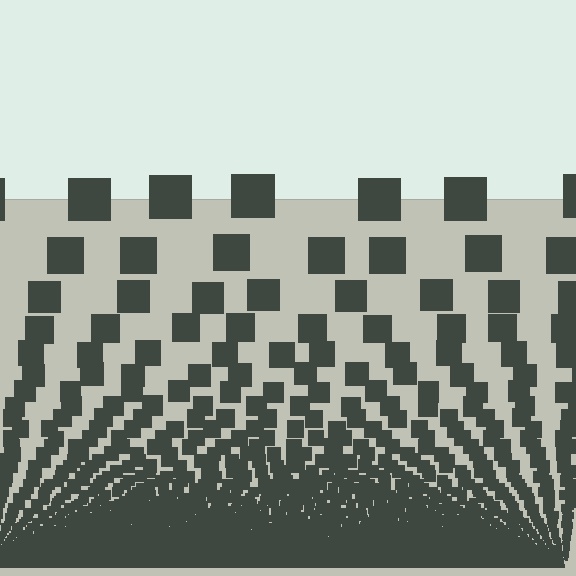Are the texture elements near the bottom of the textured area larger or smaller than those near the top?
Smaller. The gradient is inverted — elements near the bottom are smaller and denser.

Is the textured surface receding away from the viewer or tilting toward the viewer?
The surface appears to tilt toward the viewer. Texture elements get larger and sparser toward the top.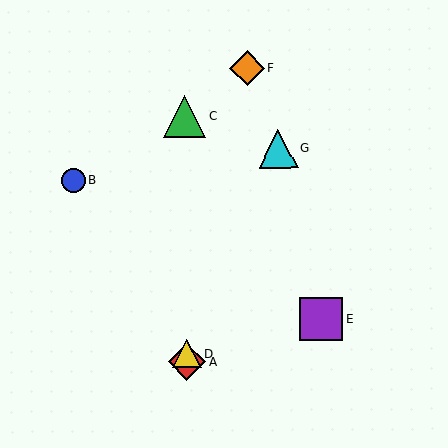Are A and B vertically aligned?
No, A is at x≈187 and B is at x≈73.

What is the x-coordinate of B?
Object B is at x≈73.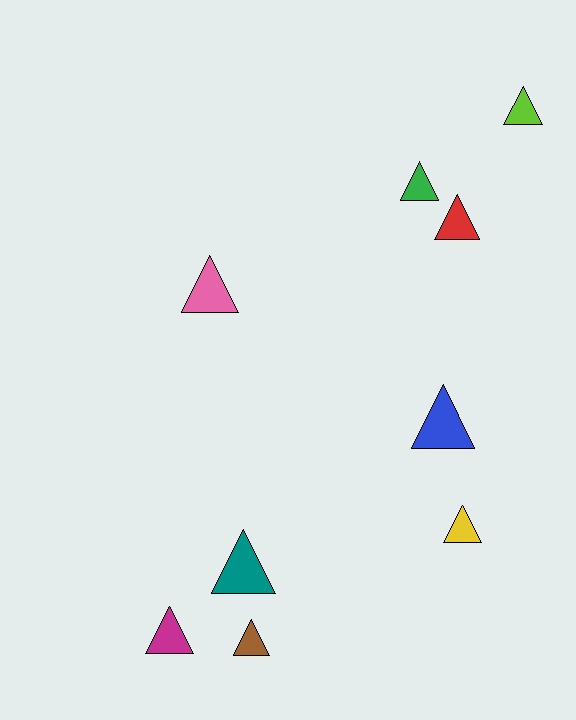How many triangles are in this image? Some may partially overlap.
There are 9 triangles.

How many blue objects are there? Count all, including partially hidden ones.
There is 1 blue object.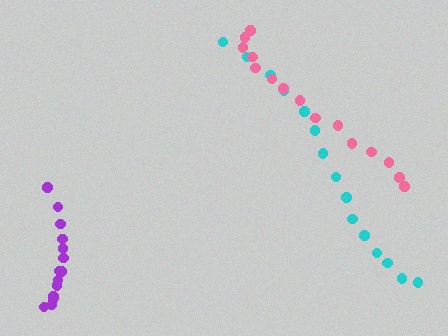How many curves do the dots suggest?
There are 3 distinct paths.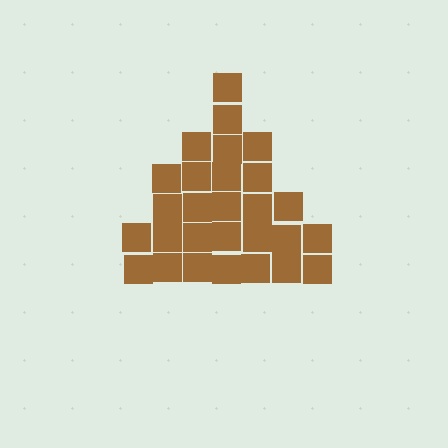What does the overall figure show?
The overall figure shows a triangle.